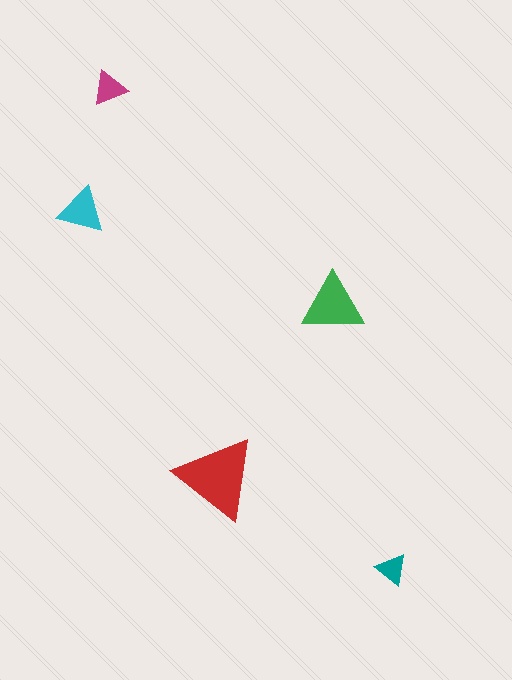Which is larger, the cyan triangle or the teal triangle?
The cyan one.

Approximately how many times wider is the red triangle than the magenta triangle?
About 2.5 times wider.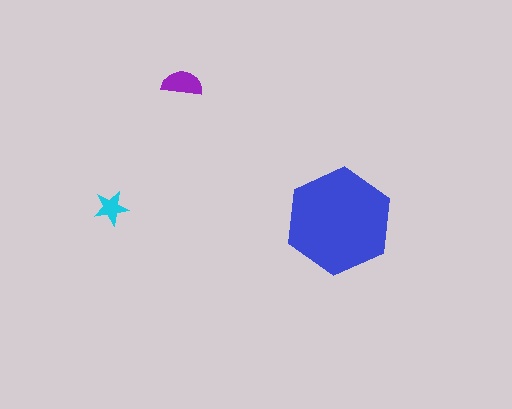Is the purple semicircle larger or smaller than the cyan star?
Larger.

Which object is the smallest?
The cyan star.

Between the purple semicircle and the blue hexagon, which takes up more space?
The blue hexagon.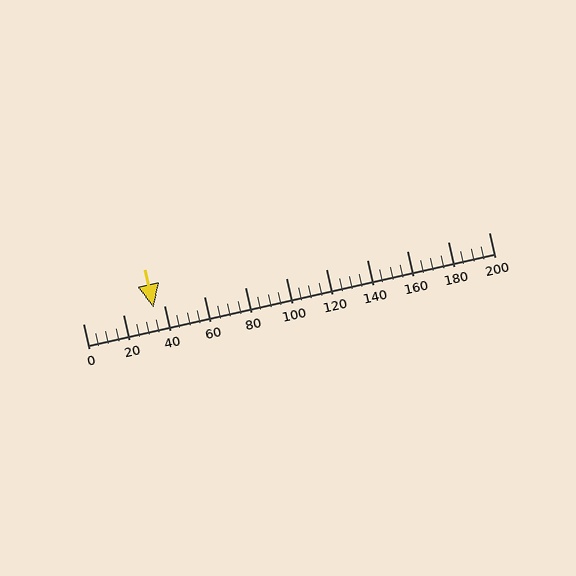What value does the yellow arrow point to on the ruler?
The yellow arrow points to approximately 35.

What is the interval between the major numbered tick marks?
The major tick marks are spaced 20 units apart.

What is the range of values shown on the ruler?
The ruler shows values from 0 to 200.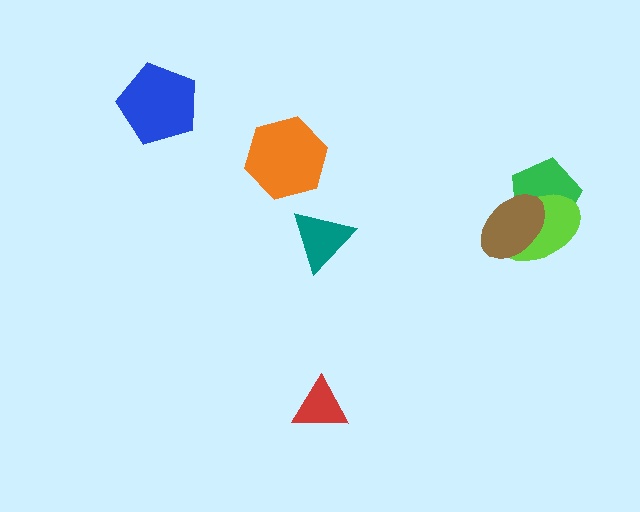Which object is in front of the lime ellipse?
The brown ellipse is in front of the lime ellipse.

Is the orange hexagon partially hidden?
No, no other shape covers it.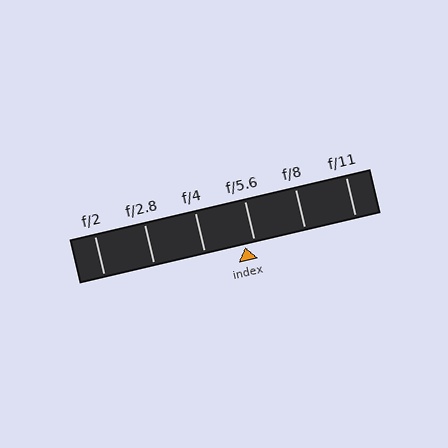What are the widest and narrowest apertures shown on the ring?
The widest aperture shown is f/2 and the narrowest is f/11.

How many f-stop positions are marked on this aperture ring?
There are 6 f-stop positions marked.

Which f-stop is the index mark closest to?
The index mark is closest to f/5.6.